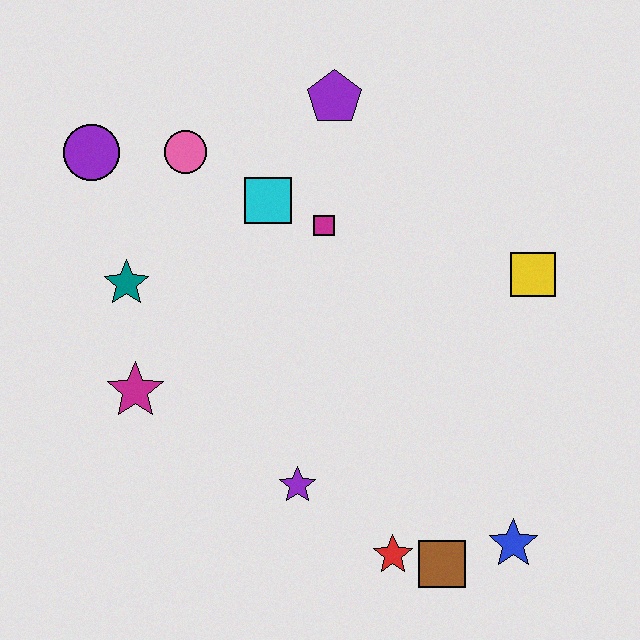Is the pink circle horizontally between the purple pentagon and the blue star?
No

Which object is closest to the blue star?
The brown square is closest to the blue star.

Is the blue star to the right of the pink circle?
Yes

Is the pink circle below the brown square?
No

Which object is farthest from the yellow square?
The purple circle is farthest from the yellow square.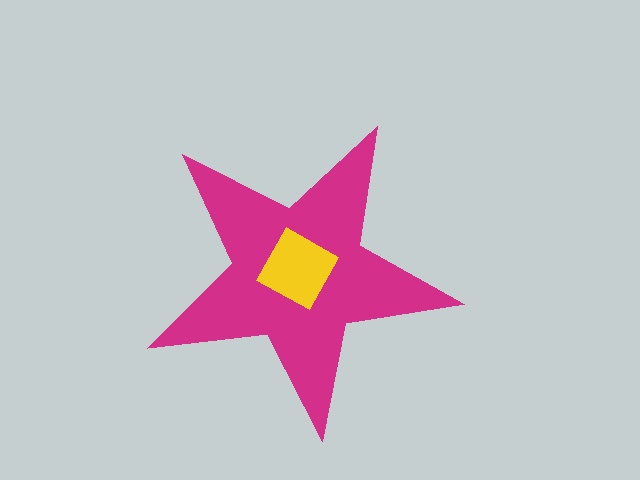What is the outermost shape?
The magenta star.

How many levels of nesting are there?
2.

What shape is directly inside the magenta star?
The yellow diamond.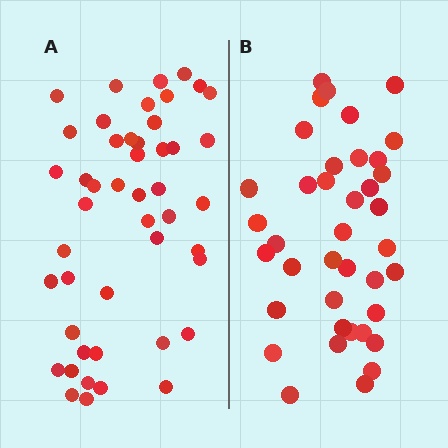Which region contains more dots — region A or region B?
Region A (the left region) has more dots.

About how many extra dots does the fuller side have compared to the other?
Region A has roughly 8 or so more dots than region B.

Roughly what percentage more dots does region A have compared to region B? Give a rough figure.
About 20% more.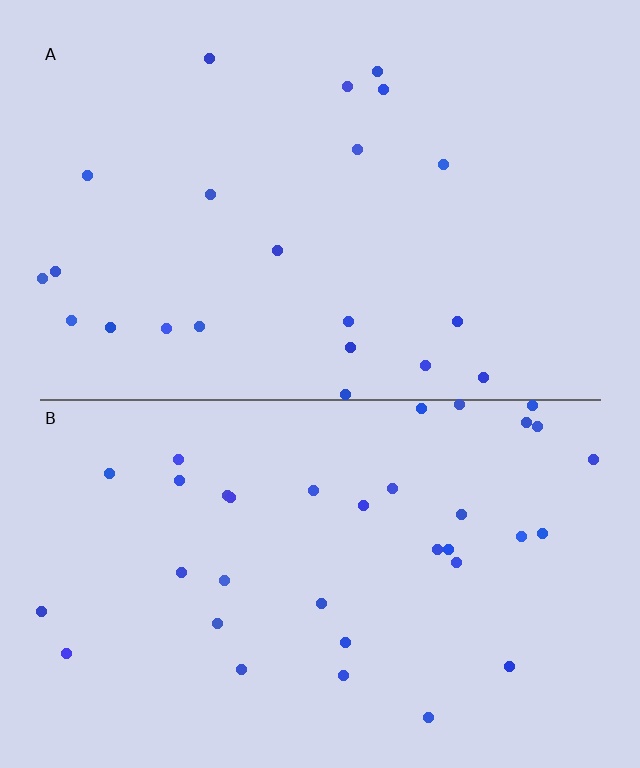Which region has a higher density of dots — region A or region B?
B (the bottom).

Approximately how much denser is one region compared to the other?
Approximately 1.6× — region B over region A.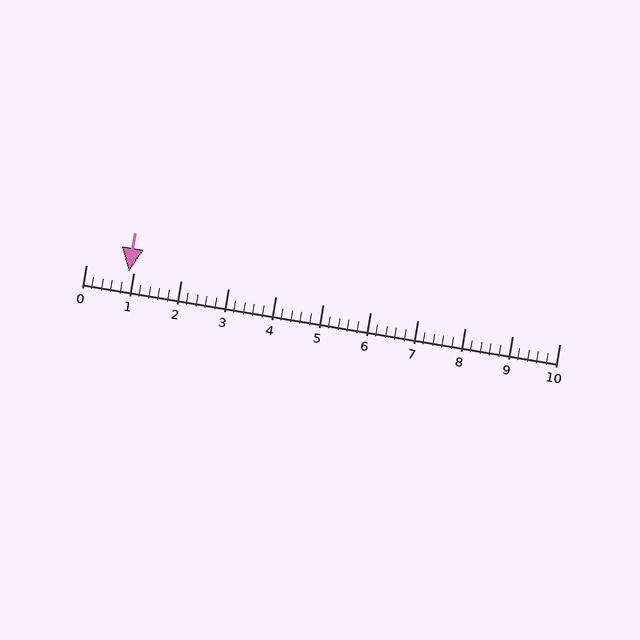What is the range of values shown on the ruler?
The ruler shows values from 0 to 10.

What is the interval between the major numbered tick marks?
The major tick marks are spaced 1 units apart.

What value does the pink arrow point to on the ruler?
The pink arrow points to approximately 0.9.